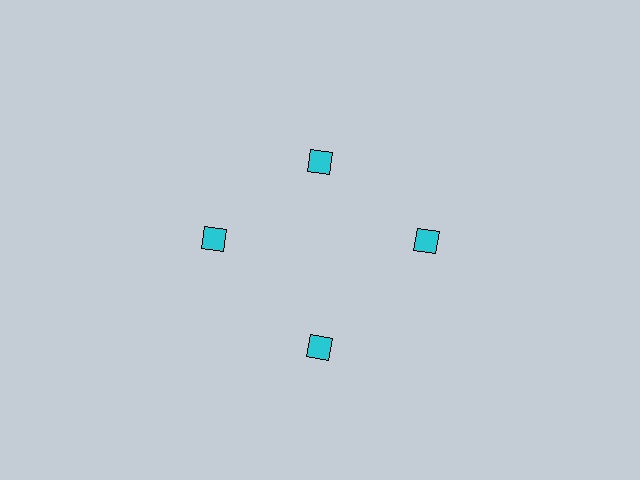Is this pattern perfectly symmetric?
No. The 4 cyan diamonds are arranged in a ring, but one element near the 12 o'clock position is pulled inward toward the center, breaking the 4-fold rotational symmetry.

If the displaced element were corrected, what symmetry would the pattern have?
It would have 4-fold rotational symmetry — the pattern would map onto itself every 90 degrees.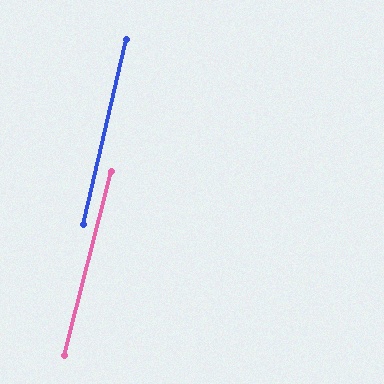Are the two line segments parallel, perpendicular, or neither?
Parallel — their directions differ by only 1.1°.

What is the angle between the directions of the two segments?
Approximately 1 degree.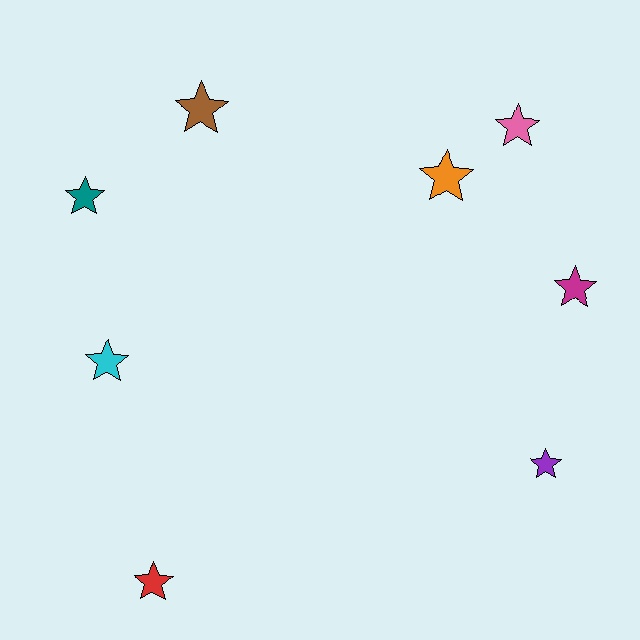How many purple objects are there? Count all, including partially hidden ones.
There is 1 purple object.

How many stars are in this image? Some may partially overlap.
There are 8 stars.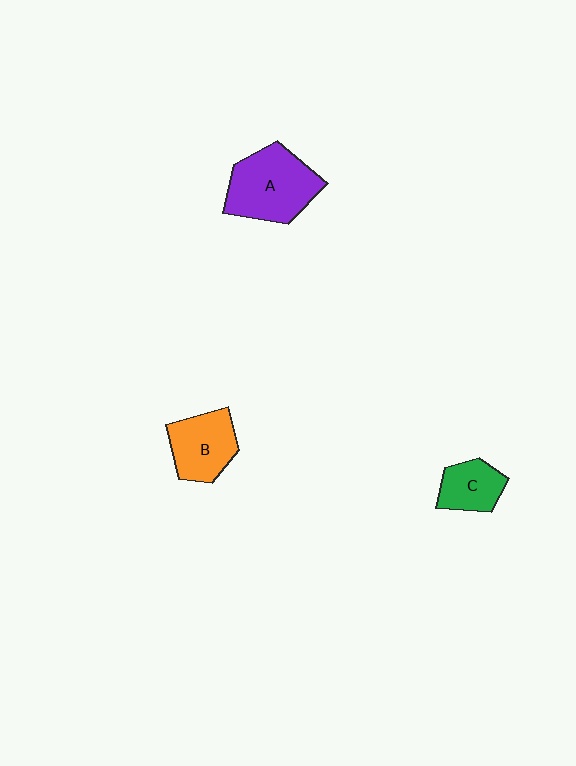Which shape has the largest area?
Shape A (purple).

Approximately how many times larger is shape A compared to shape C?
Approximately 1.9 times.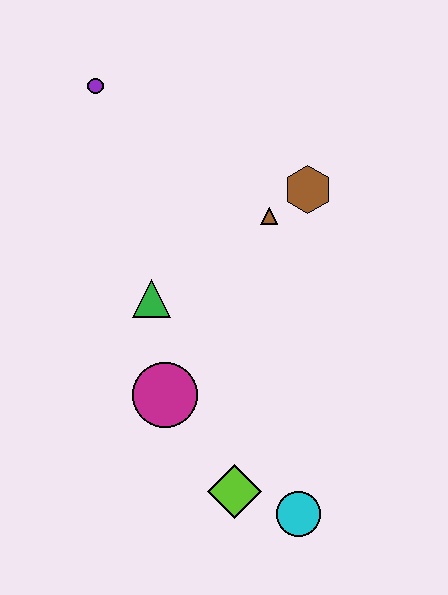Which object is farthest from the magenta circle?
The purple circle is farthest from the magenta circle.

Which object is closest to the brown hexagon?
The brown triangle is closest to the brown hexagon.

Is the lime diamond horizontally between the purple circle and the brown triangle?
Yes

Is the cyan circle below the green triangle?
Yes